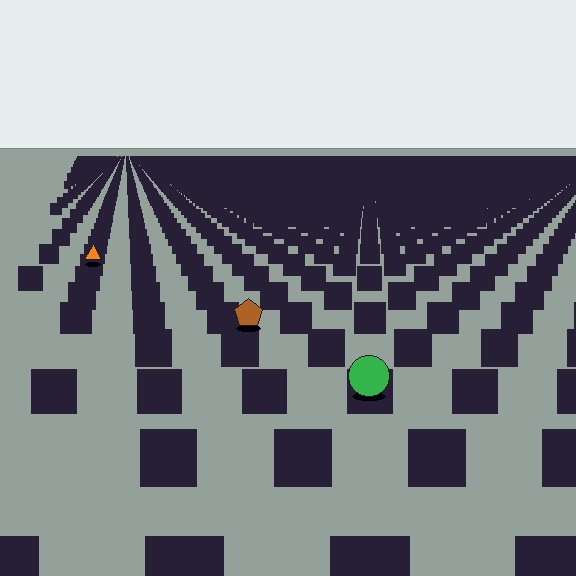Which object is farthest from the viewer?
The orange triangle is farthest from the viewer. It appears smaller and the ground texture around it is denser.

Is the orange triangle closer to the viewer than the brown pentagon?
No. The brown pentagon is closer — you can tell from the texture gradient: the ground texture is coarser near it.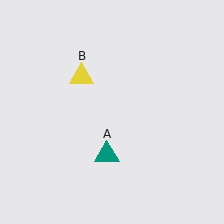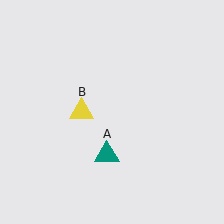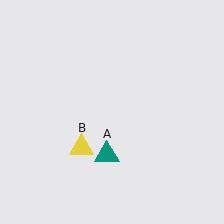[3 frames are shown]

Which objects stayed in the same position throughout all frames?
Teal triangle (object A) remained stationary.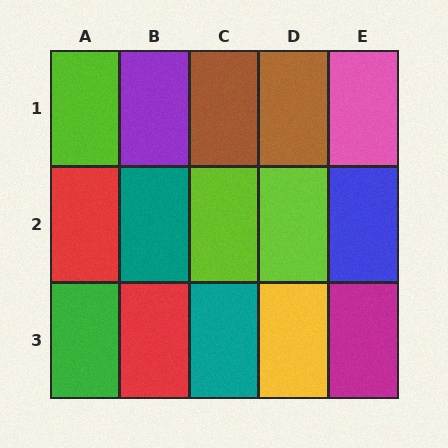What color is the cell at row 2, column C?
Lime.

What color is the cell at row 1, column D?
Brown.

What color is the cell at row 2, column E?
Blue.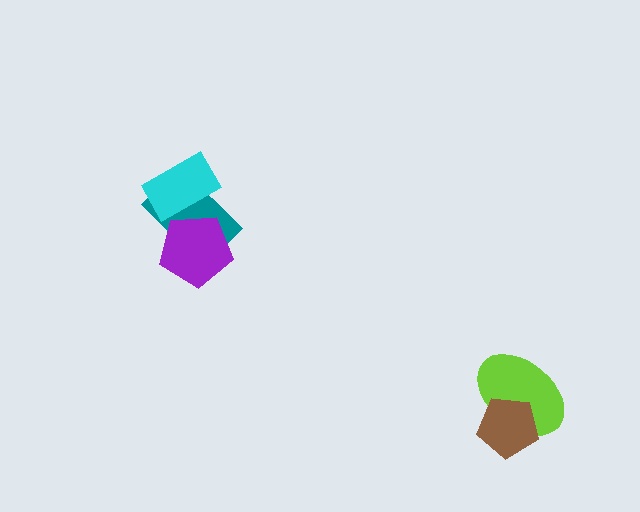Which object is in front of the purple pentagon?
The cyan rectangle is in front of the purple pentagon.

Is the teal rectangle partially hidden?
Yes, it is partially covered by another shape.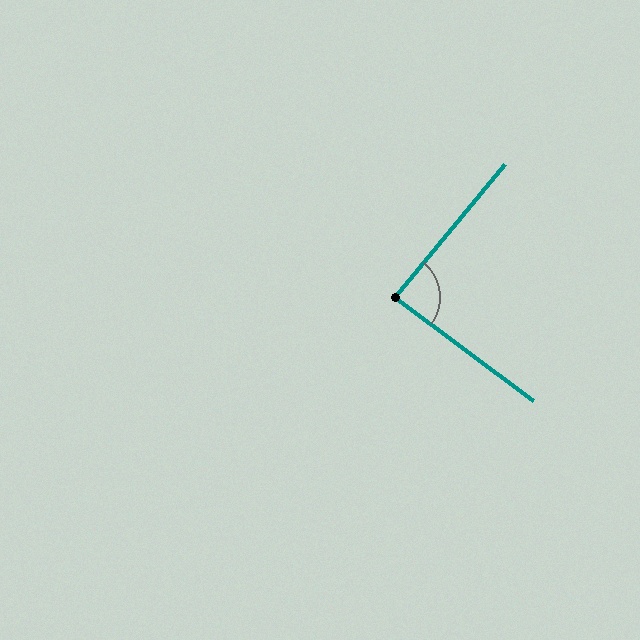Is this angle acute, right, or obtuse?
It is approximately a right angle.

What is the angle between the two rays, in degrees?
Approximately 87 degrees.